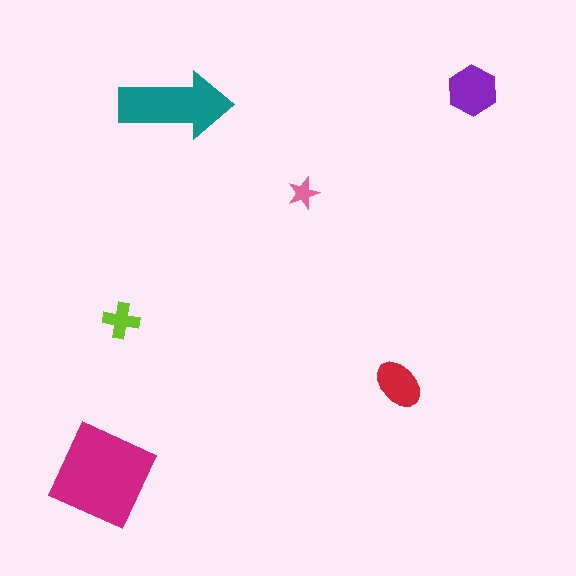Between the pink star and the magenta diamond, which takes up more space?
The magenta diamond.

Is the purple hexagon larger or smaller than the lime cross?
Larger.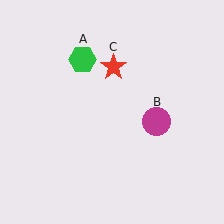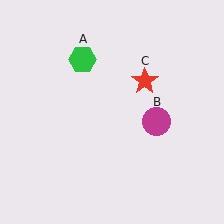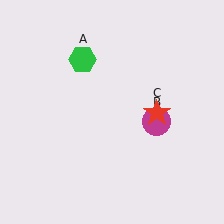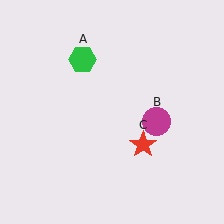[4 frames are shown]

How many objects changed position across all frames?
1 object changed position: red star (object C).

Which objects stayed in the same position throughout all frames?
Green hexagon (object A) and magenta circle (object B) remained stationary.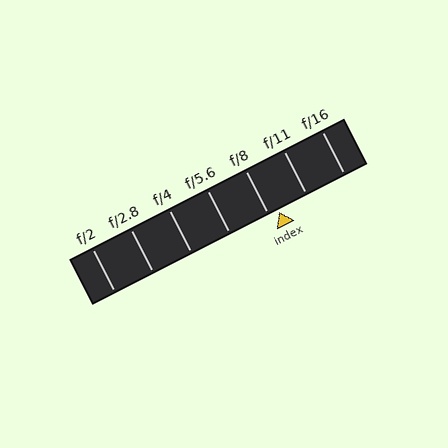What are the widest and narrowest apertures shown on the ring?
The widest aperture shown is f/2 and the narrowest is f/16.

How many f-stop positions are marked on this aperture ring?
There are 7 f-stop positions marked.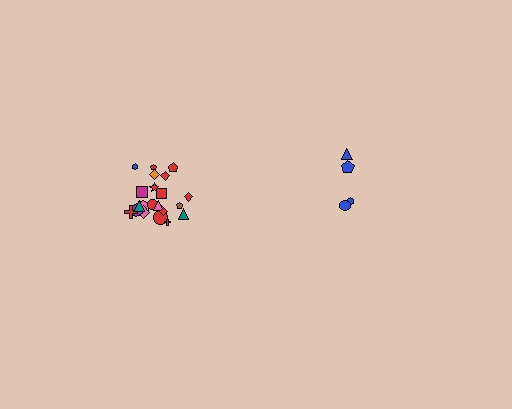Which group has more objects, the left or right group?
The left group.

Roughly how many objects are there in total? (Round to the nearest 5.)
Roughly 25 objects in total.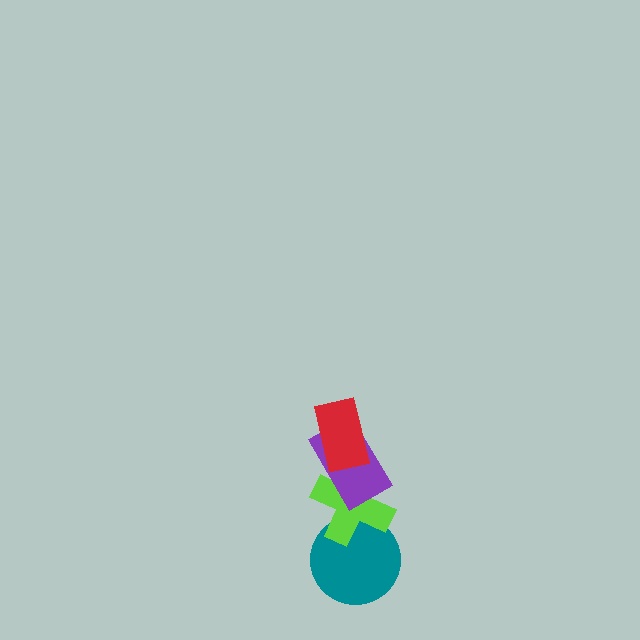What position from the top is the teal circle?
The teal circle is 4th from the top.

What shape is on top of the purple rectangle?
The red rectangle is on top of the purple rectangle.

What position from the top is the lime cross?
The lime cross is 3rd from the top.